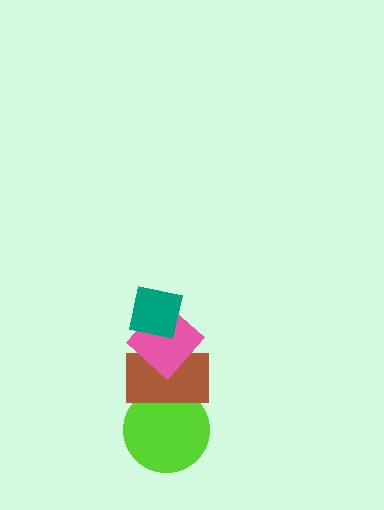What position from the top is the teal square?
The teal square is 1st from the top.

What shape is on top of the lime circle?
The brown rectangle is on top of the lime circle.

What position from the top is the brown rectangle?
The brown rectangle is 3rd from the top.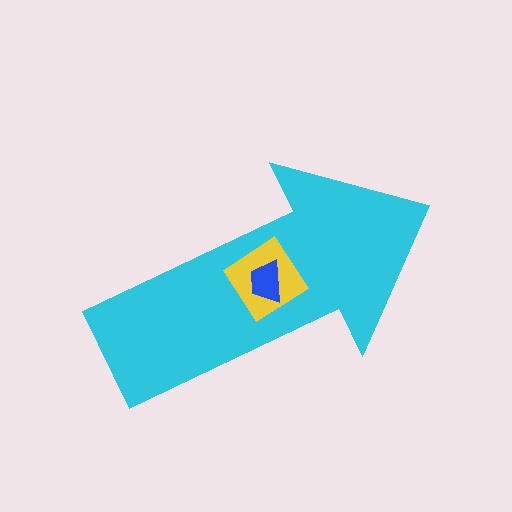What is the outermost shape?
The cyan arrow.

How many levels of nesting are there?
3.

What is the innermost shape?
The blue trapezoid.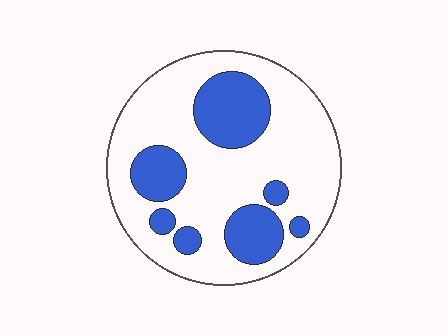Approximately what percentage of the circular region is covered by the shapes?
Approximately 30%.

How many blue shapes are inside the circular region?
7.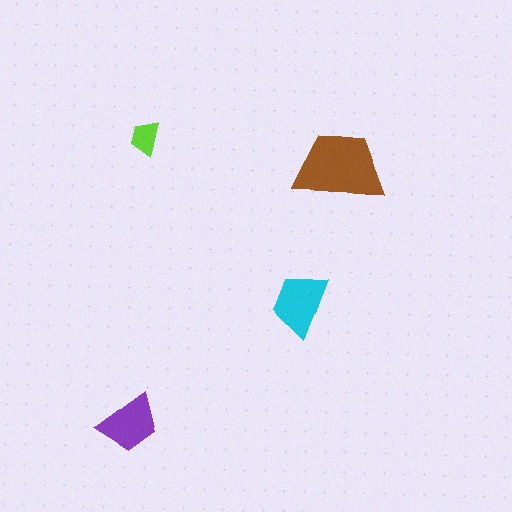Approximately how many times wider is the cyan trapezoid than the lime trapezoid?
About 2 times wider.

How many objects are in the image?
There are 4 objects in the image.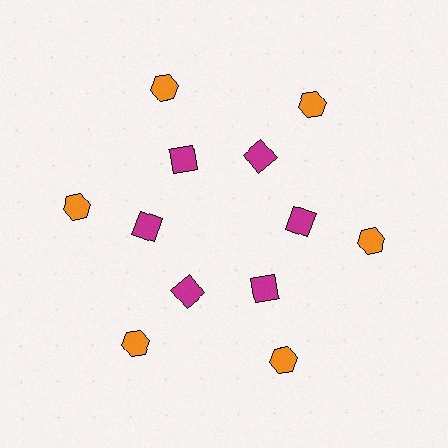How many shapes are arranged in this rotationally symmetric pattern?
There are 12 shapes, arranged in 6 groups of 2.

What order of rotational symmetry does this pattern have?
This pattern has 6-fold rotational symmetry.